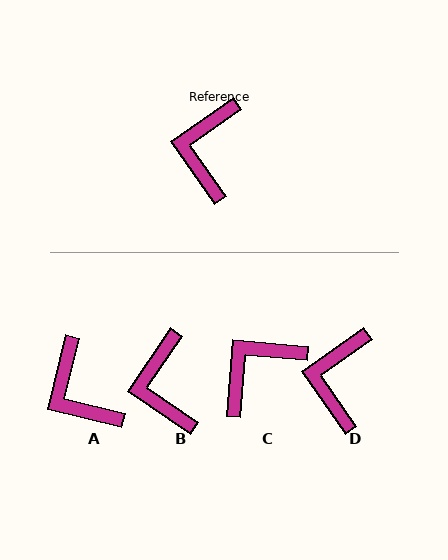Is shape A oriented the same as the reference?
No, it is off by about 42 degrees.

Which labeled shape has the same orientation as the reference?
D.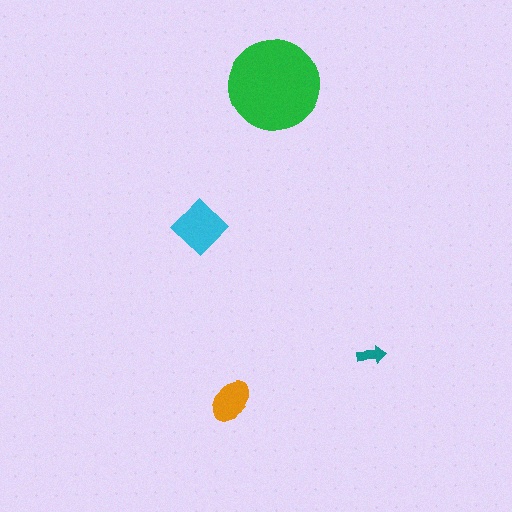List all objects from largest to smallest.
The green circle, the cyan diamond, the orange ellipse, the teal arrow.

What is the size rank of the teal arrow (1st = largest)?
4th.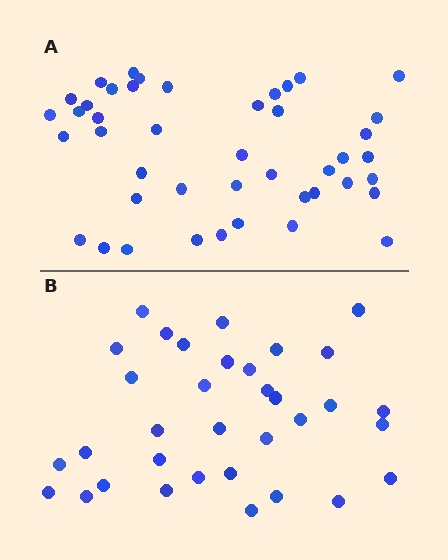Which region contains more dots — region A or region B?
Region A (the top region) has more dots.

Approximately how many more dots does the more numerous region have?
Region A has roughly 10 or so more dots than region B.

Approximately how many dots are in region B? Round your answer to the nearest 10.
About 30 dots. (The exact count is 34, which rounds to 30.)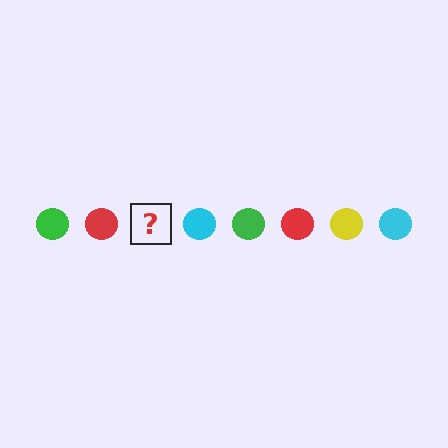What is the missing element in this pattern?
The missing element is a yellow circle.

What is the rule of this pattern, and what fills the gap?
The rule is that the pattern cycles through green, red, yellow, cyan circles. The gap should be filled with a yellow circle.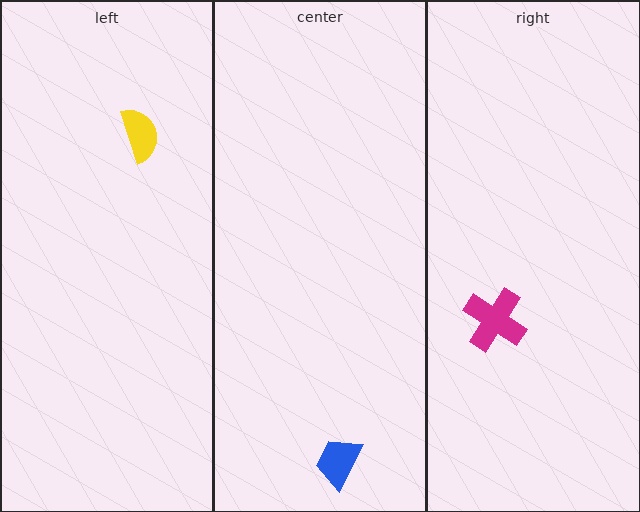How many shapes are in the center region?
1.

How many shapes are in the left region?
1.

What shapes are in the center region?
The blue trapezoid.